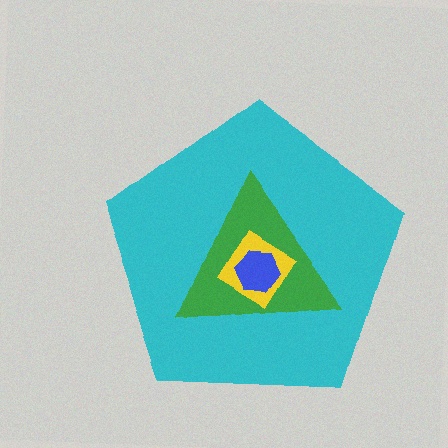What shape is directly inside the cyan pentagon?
The green triangle.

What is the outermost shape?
The cyan pentagon.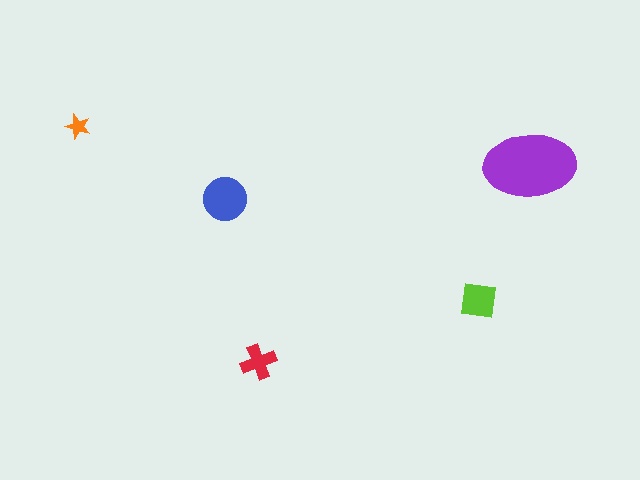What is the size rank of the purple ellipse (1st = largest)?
1st.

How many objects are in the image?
There are 5 objects in the image.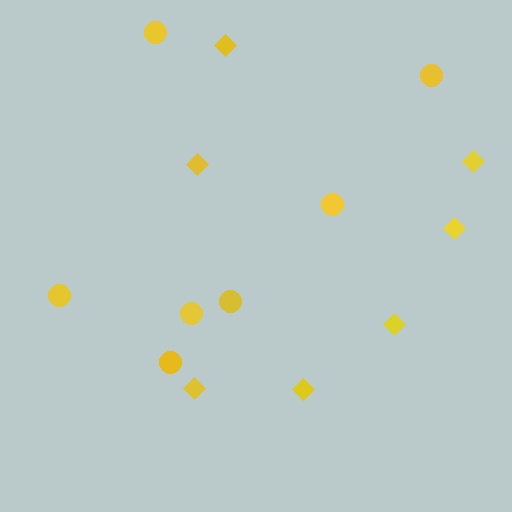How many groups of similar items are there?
There are 2 groups: one group of diamonds (7) and one group of circles (7).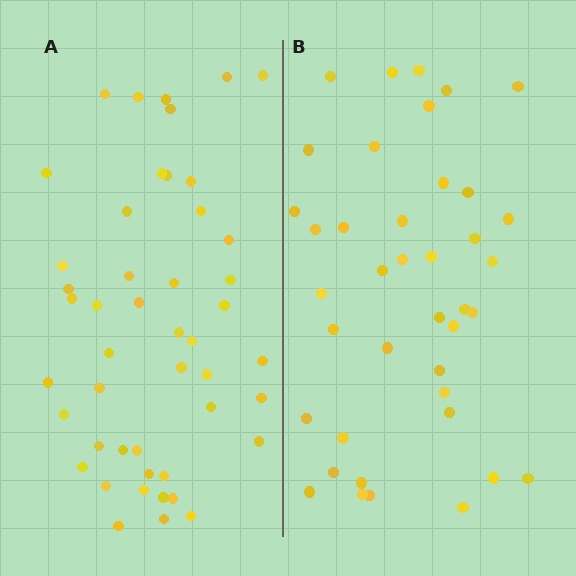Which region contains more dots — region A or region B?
Region A (the left region) has more dots.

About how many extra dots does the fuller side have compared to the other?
Region A has roughly 8 or so more dots than region B.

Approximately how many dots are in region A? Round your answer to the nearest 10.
About 50 dots. (The exact count is 47, which rounds to 50.)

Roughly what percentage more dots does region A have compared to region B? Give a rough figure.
About 20% more.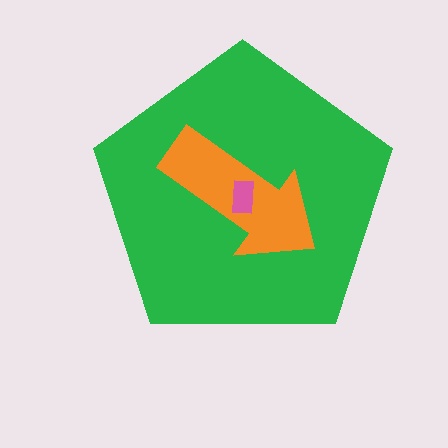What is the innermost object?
The pink rectangle.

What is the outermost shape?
The green pentagon.